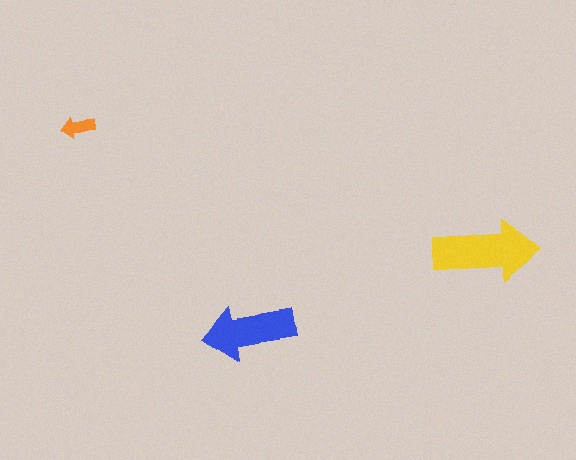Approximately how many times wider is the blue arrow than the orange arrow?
About 2.5 times wider.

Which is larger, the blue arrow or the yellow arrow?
The yellow one.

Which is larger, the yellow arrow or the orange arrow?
The yellow one.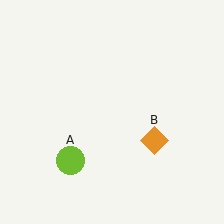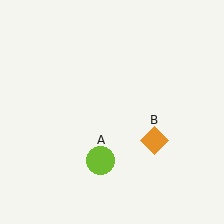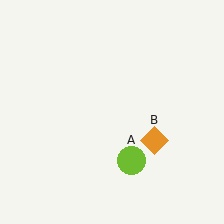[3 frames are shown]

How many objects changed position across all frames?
1 object changed position: lime circle (object A).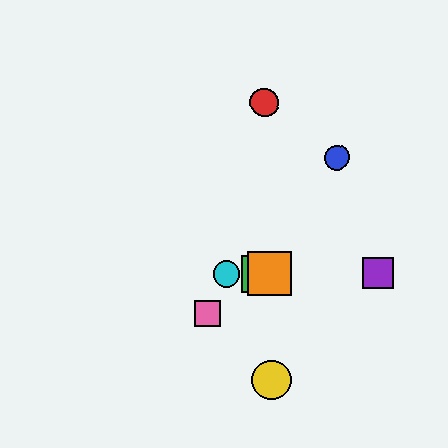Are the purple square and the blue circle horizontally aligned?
No, the purple square is at y≈273 and the blue circle is at y≈158.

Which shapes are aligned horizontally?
The green square, the purple square, the orange square, the cyan circle are aligned horizontally.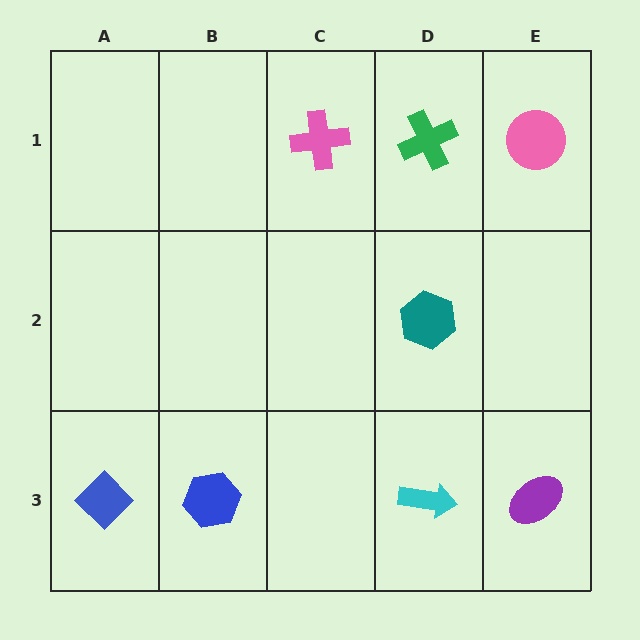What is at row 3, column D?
A cyan arrow.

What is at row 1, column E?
A pink circle.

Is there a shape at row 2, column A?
No, that cell is empty.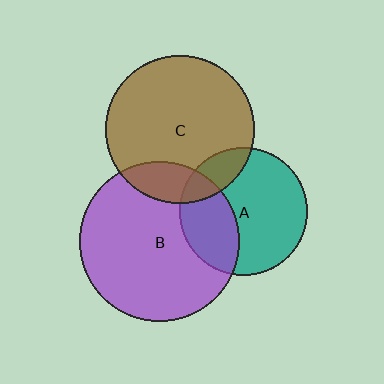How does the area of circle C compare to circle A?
Approximately 1.3 times.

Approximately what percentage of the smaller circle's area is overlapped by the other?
Approximately 15%.